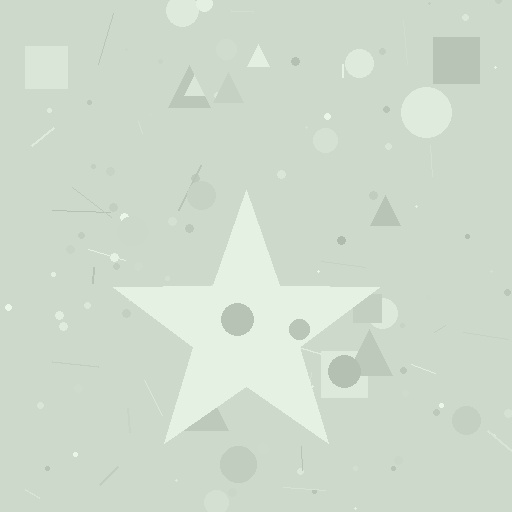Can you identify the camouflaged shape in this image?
The camouflaged shape is a star.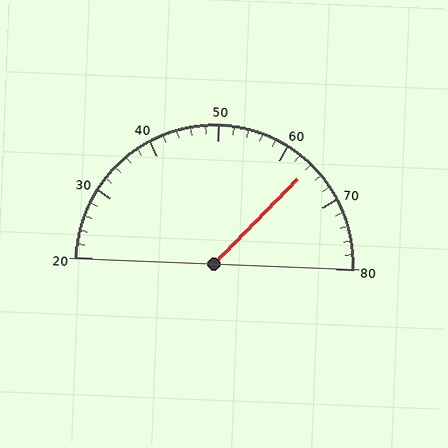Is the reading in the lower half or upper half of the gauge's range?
The reading is in the upper half of the range (20 to 80).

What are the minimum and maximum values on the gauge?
The gauge ranges from 20 to 80.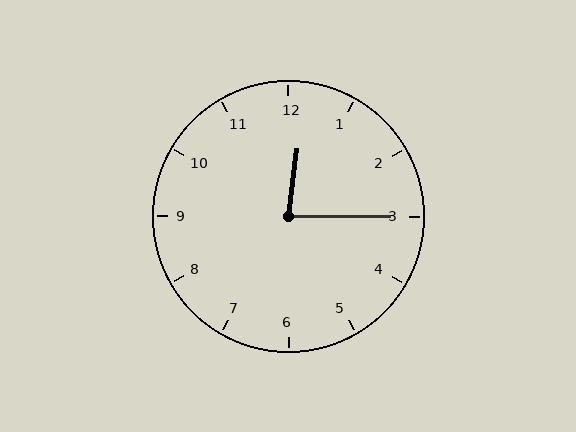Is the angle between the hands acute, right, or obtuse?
It is acute.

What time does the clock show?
12:15.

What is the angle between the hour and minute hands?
Approximately 82 degrees.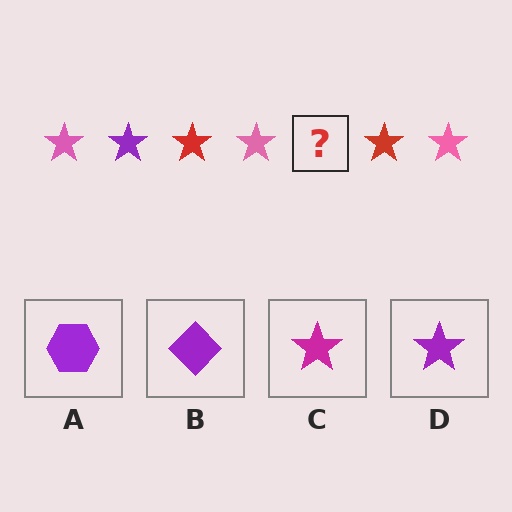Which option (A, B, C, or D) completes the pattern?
D.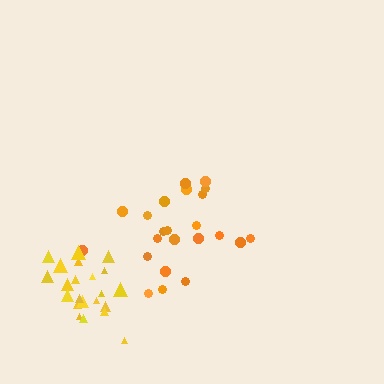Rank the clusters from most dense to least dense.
yellow, orange.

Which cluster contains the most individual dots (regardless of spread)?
Orange (23).